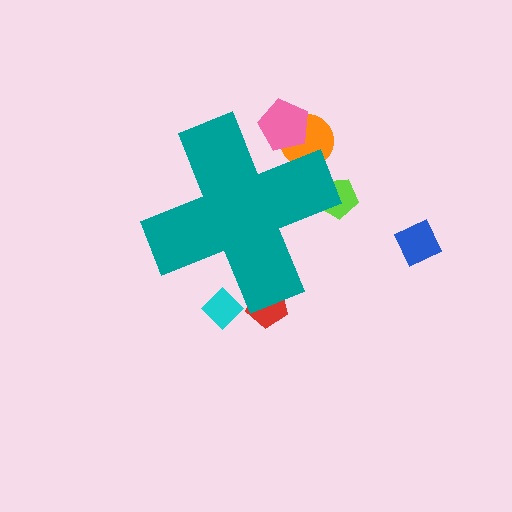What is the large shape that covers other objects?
A teal cross.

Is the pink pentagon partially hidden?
Yes, the pink pentagon is partially hidden behind the teal cross.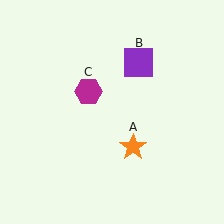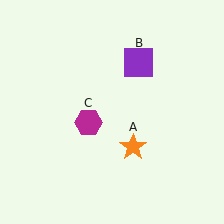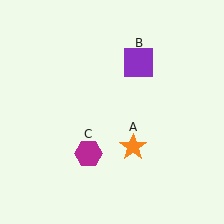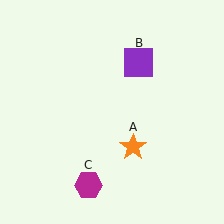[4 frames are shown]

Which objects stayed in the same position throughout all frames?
Orange star (object A) and purple square (object B) remained stationary.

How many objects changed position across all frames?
1 object changed position: magenta hexagon (object C).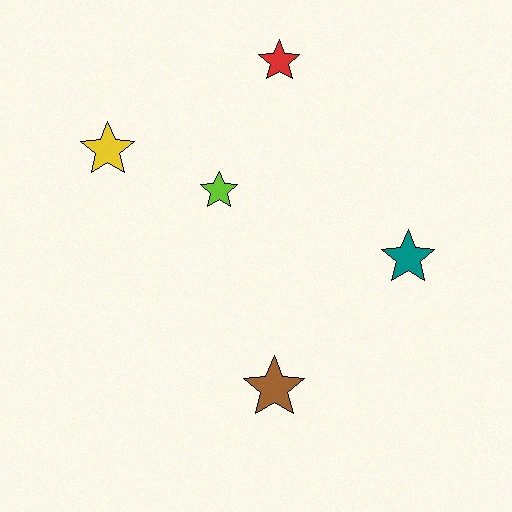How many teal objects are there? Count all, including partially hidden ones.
There is 1 teal object.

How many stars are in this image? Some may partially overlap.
There are 5 stars.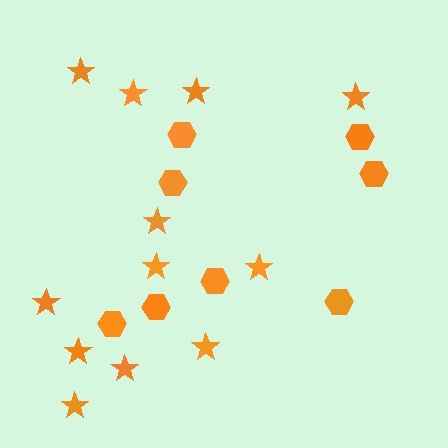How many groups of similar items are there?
There are 2 groups: one group of stars (12) and one group of hexagons (8).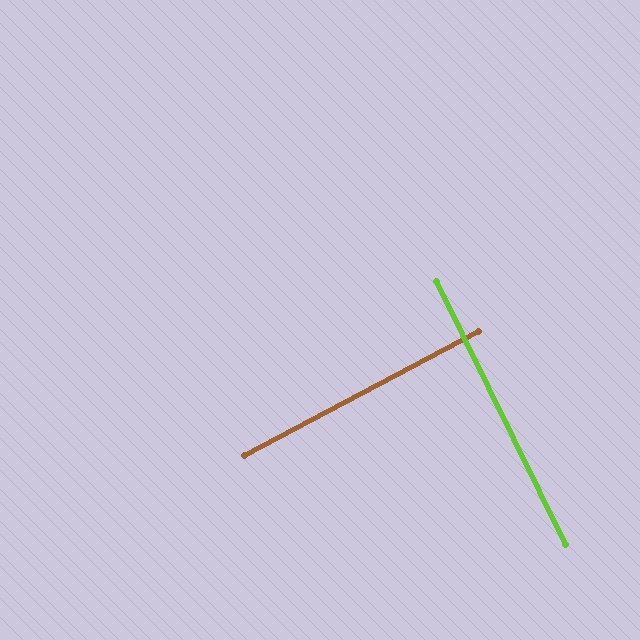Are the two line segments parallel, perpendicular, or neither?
Perpendicular — they meet at approximately 88°.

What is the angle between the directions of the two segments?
Approximately 88 degrees.